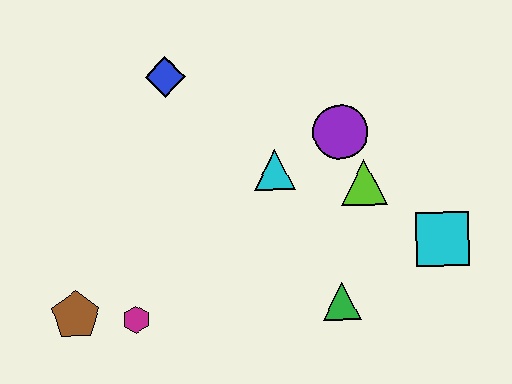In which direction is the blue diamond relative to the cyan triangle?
The blue diamond is to the left of the cyan triangle.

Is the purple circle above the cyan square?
Yes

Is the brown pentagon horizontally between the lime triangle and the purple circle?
No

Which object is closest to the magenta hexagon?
The brown pentagon is closest to the magenta hexagon.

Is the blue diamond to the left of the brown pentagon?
No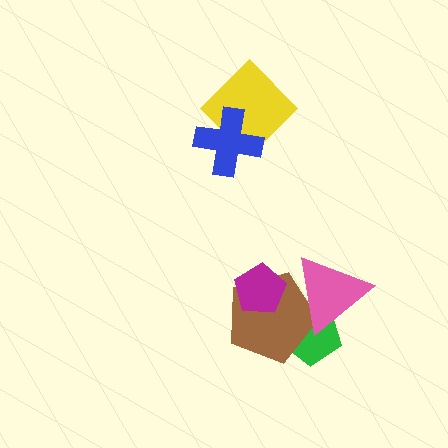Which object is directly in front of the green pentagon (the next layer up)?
The brown pentagon is directly in front of the green pentagon.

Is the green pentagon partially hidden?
Yes, it is partially covered by another shape.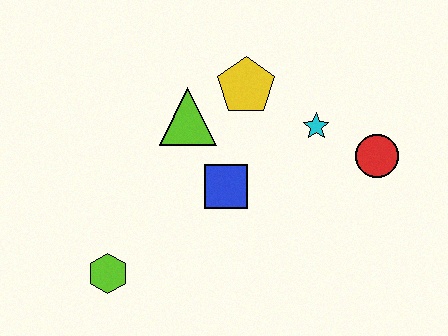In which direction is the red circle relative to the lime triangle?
The red circle is to the right of the lime triangle.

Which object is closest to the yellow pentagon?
The lime triangle is closest to the yellow pentagon.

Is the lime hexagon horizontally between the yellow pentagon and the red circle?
No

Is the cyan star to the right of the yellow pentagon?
Yes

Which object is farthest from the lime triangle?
The red circle is farthest from the lime triangle.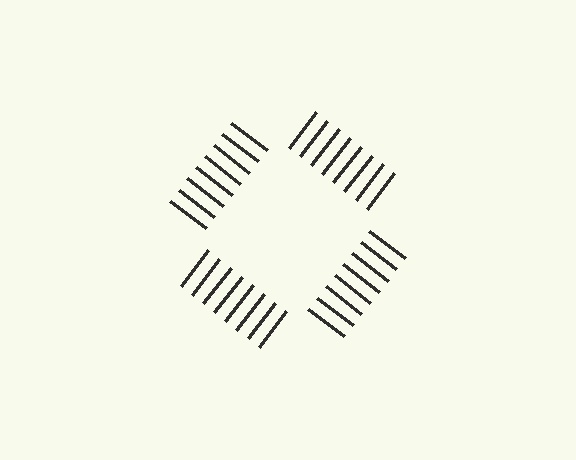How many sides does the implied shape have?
4 sides — the line-ends trace a square.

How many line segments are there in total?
32 — 8 along each of the 4 edges.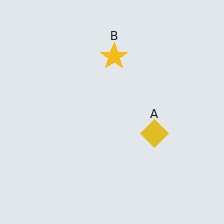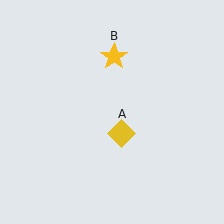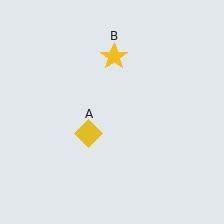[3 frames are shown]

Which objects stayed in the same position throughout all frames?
Yellow star (object B) remained stationary.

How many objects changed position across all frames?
1 object changed position: yellow diamond (object A).